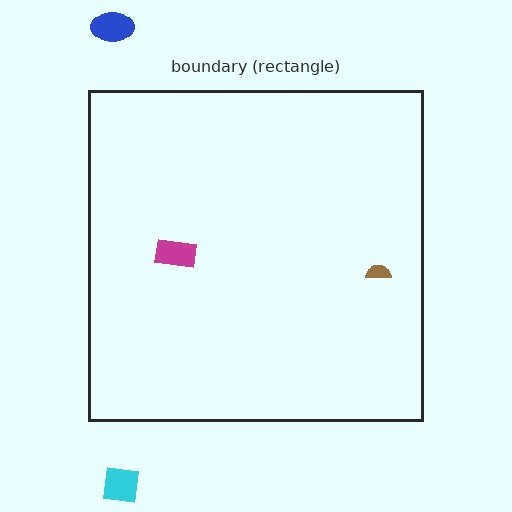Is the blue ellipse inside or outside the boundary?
Outside.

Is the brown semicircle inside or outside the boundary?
Inside.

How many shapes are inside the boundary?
2 inside, 2 outside.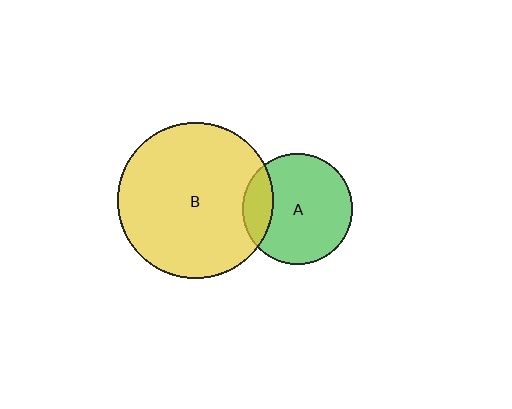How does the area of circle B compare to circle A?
Approximately 2.0 times.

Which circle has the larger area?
Circle B (yellow).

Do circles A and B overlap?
Yes.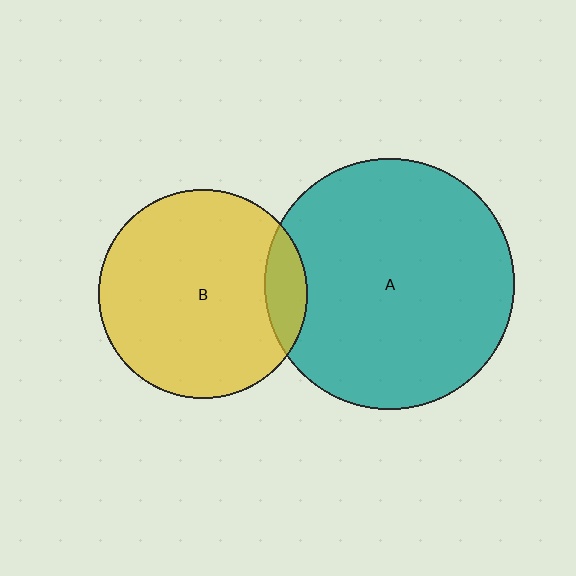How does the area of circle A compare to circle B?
Approximately 1.4 times.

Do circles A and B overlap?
Yes.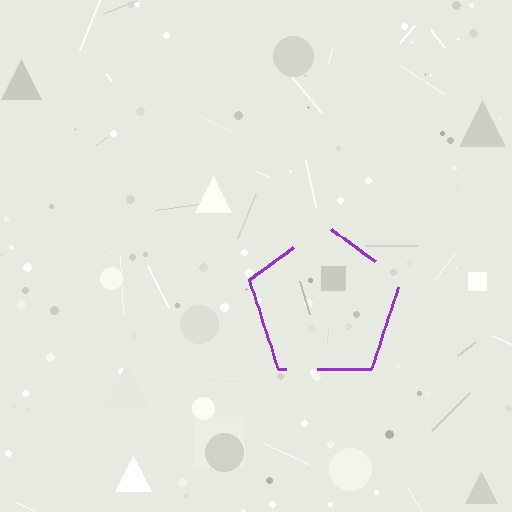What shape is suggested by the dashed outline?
The dashed outline suggests a pentagon.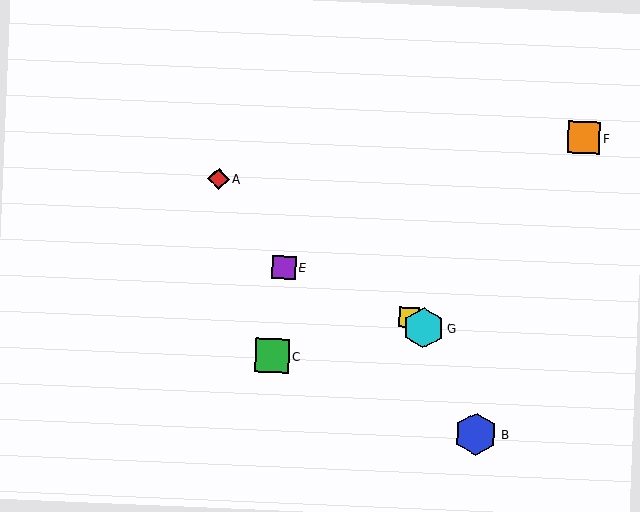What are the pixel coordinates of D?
Object D is at (409, 317).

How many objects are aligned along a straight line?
3 objects (A, D, G) are aligned along a straight line.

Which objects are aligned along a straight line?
Objects A, D, G are aligned along a straight line.